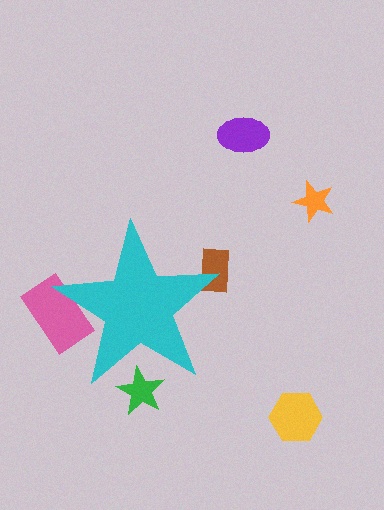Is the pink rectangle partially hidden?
Yes, the pink rectangle is partially hidden behind the cyan star.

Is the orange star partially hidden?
No, the orange star is fully visible.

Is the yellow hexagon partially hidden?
No, the yellow hexagon is fully visible.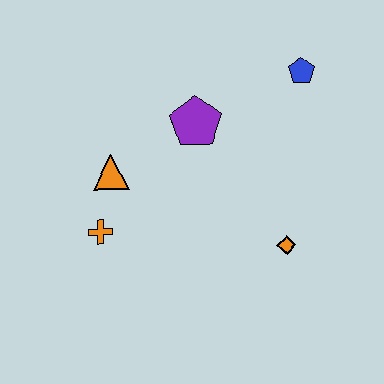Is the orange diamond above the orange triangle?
No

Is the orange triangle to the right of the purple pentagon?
No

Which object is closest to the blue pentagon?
The purple pentagon is closest to the blue pentagon.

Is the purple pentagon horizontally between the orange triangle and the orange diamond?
Yes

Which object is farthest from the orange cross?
The blue pentagon is farthest from the orange cross.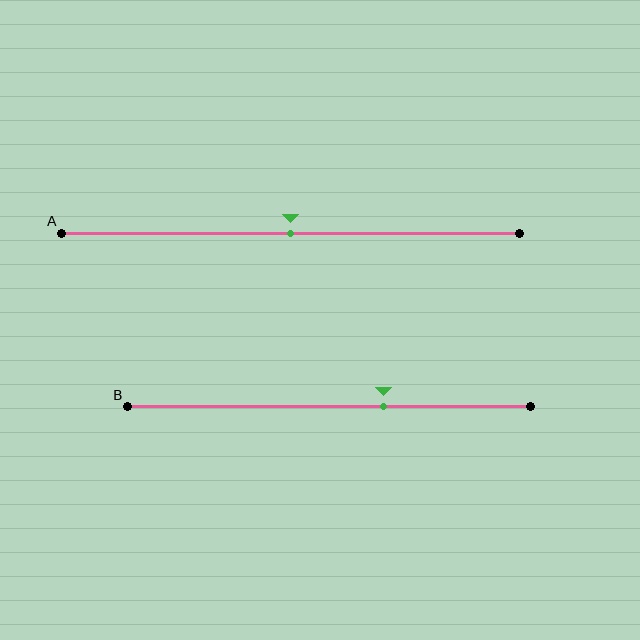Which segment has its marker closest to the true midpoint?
Segment A has its marker closest to the true midpoint.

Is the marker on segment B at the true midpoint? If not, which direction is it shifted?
No, the marker on segment B is shifted to the right by about 13% of the segment length.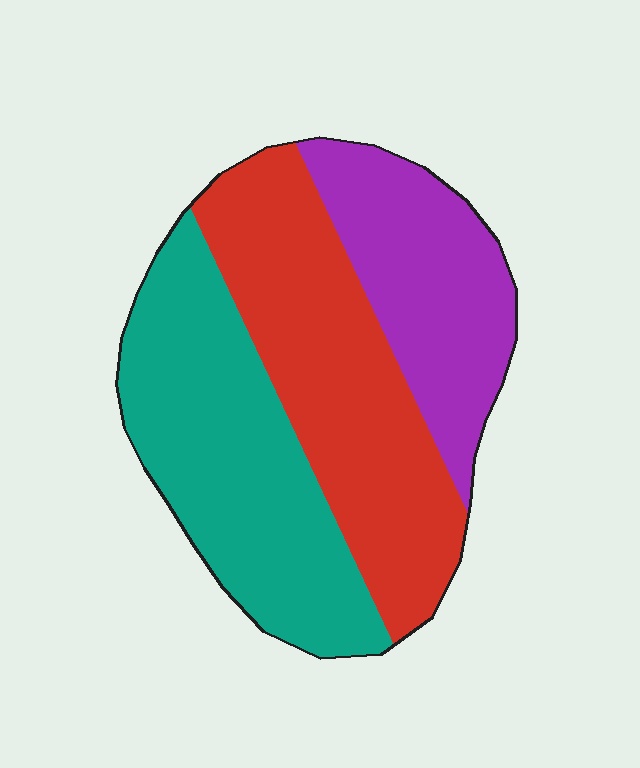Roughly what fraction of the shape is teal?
Teal takes up about three eighths (3/8) of the shape.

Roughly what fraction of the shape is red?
Red covers 38% of the shape.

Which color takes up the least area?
Purple, at roughly 25%.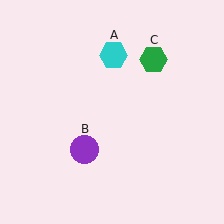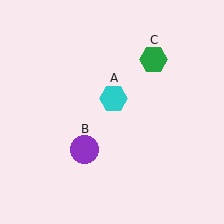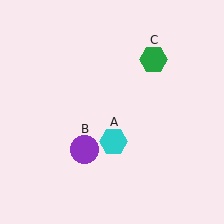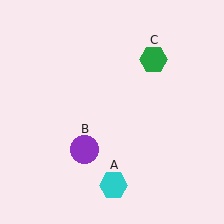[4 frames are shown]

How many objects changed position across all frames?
1 object changed position: cyan hexagon (object A).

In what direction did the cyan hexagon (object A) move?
The cyan hexagon (object A) moved down.